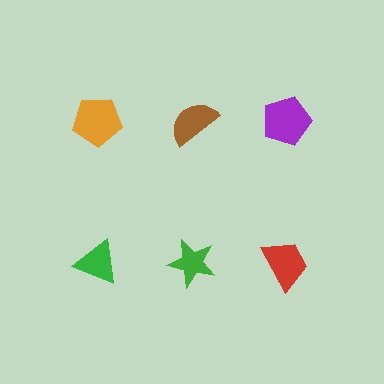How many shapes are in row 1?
3 shapes.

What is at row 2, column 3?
A red trapezoid.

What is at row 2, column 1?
A green triangle.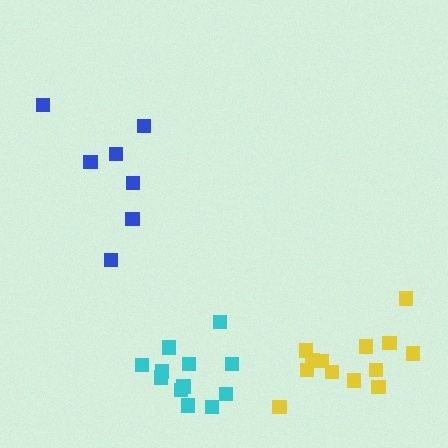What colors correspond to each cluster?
The clusters are colored: yellow, blue, cyan.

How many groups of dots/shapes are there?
There are 3 groups.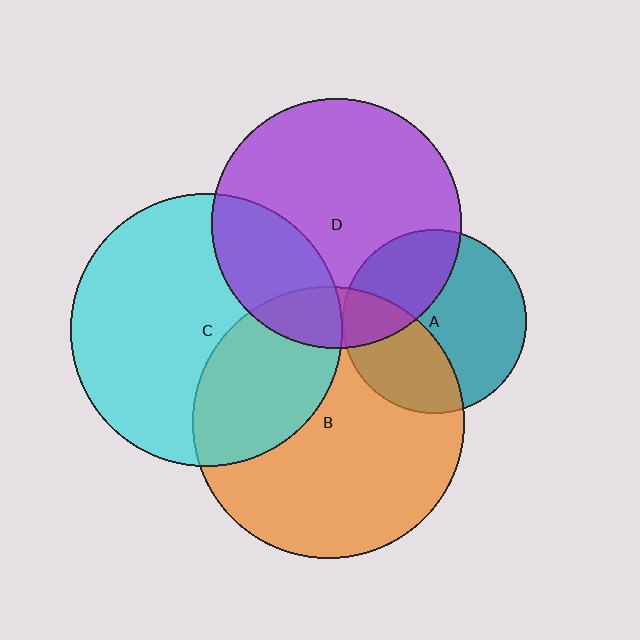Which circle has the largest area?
Circle C (cyan).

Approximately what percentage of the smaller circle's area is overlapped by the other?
Approximately 25%.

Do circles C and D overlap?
Yes.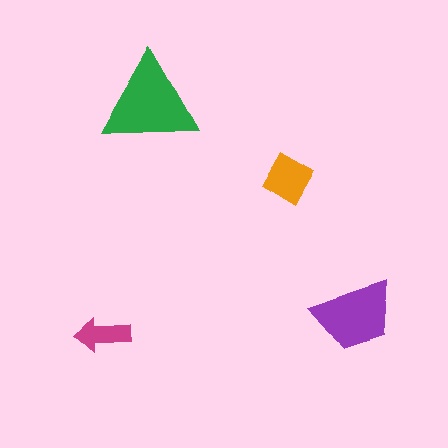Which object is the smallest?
The magenta arrow.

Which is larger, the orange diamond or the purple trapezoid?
The purple trapezoid.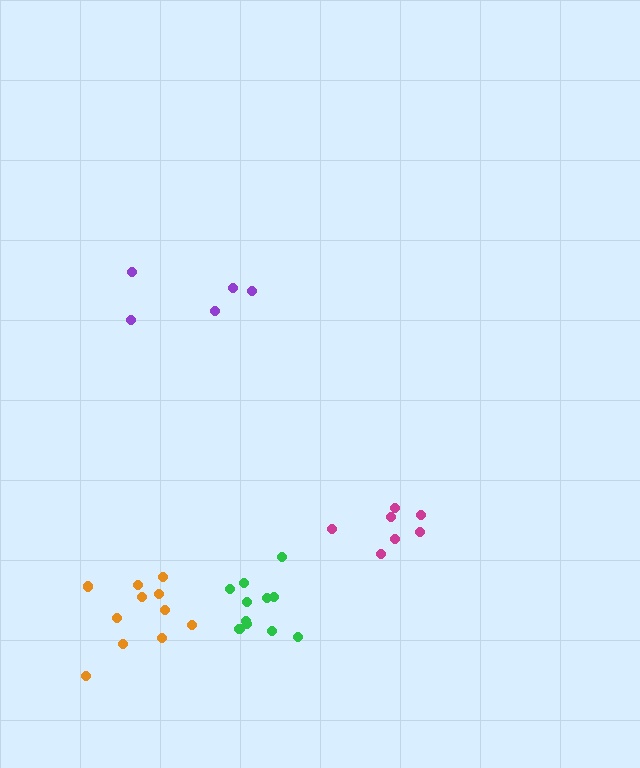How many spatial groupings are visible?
There are 4 spatial groupings.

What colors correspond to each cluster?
The clusters are colored: purple, green, orange, magenta.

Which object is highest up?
The purple cluster is topmost.